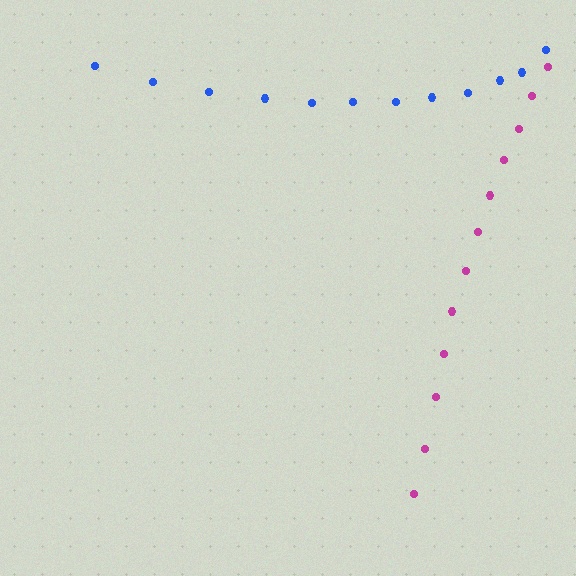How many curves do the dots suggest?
There are 2 distinct paths.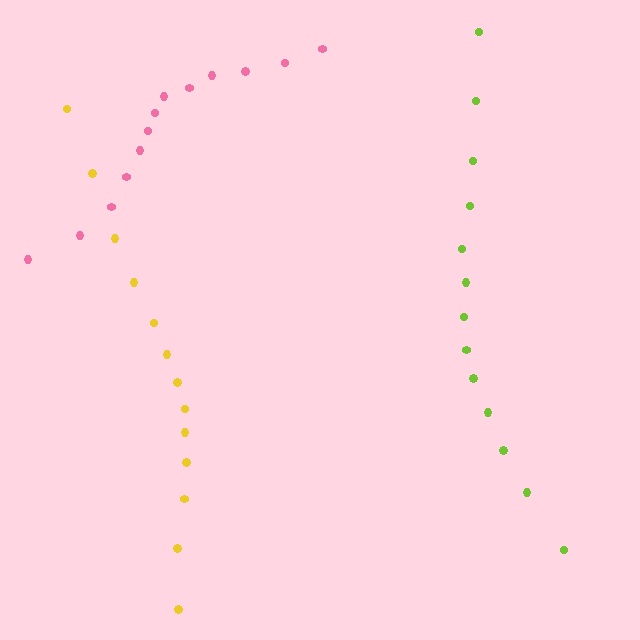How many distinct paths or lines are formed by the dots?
There are 3 distinct paths.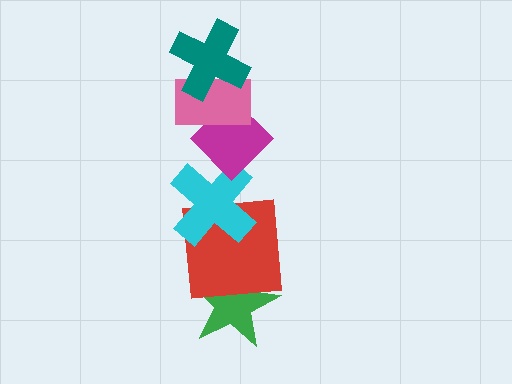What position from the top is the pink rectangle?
The pink rectangle is 2nd from the top.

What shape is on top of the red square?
The cyan cross is on top of the red square.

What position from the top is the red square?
The red square is 5th from the top.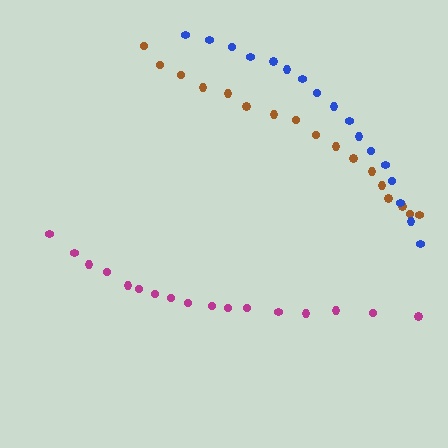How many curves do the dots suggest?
There are 3 distinct paths.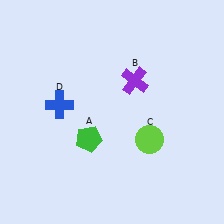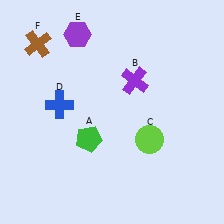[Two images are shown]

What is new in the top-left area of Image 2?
A brown cross (F) was added in the top-left area of Image 2.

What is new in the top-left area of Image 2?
A purple hexagon (E) was added in the top-left area of Image 2.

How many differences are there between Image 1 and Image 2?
There are 2 differences between the two images.